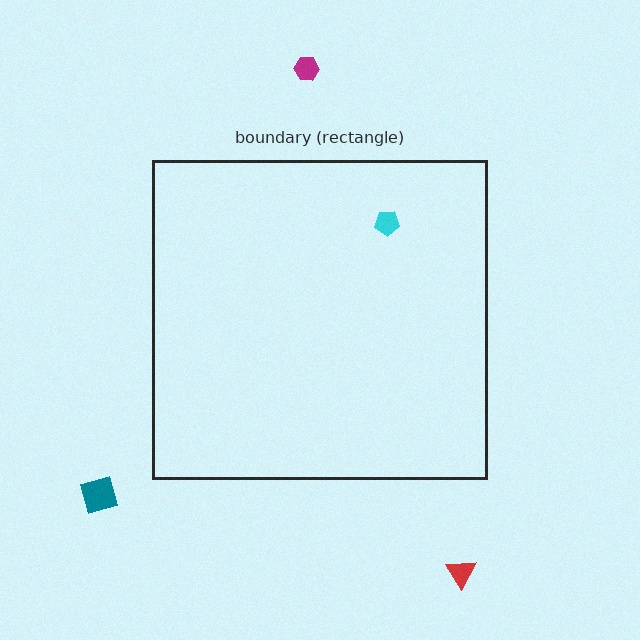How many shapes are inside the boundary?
1 inside, 3 outside.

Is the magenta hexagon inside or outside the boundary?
Outside.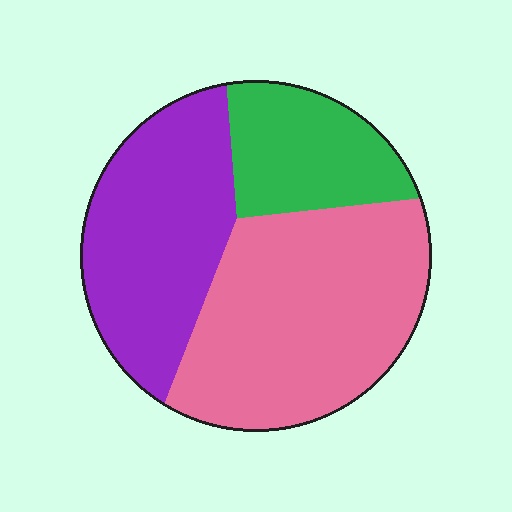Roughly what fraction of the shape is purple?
Purple takes up about one third (1/3) of the shape.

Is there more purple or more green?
Purple.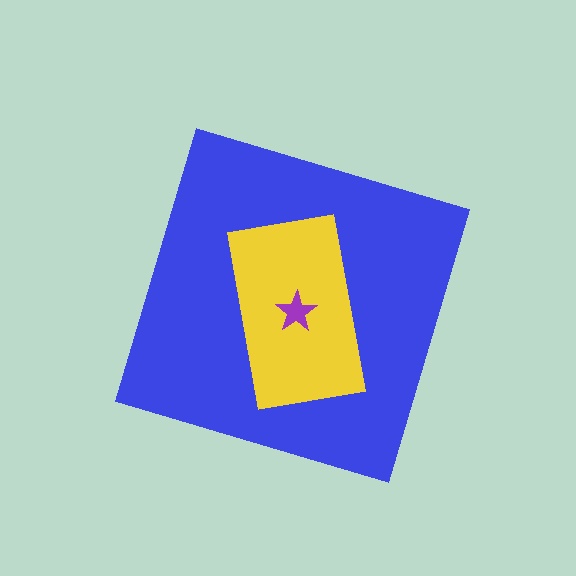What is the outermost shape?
The blue diamond.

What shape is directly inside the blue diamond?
The yellow rectangle.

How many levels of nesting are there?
3.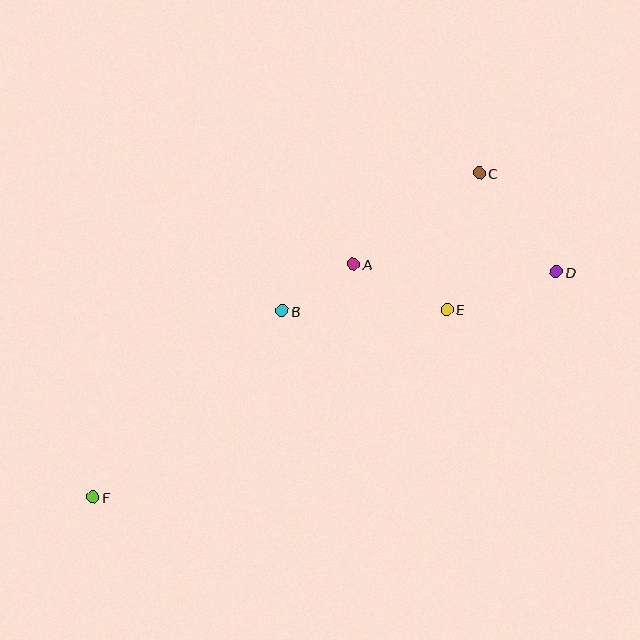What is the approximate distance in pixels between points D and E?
The distance between D and E is approximately 115 pixels.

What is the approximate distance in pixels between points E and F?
The distance between E and F is approximately 401 pixels.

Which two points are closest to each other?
Points A and B are closest to each other.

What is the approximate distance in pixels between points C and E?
The distance between C and E is approximately 139 pixels.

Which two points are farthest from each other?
Points D and F are farthest from each other.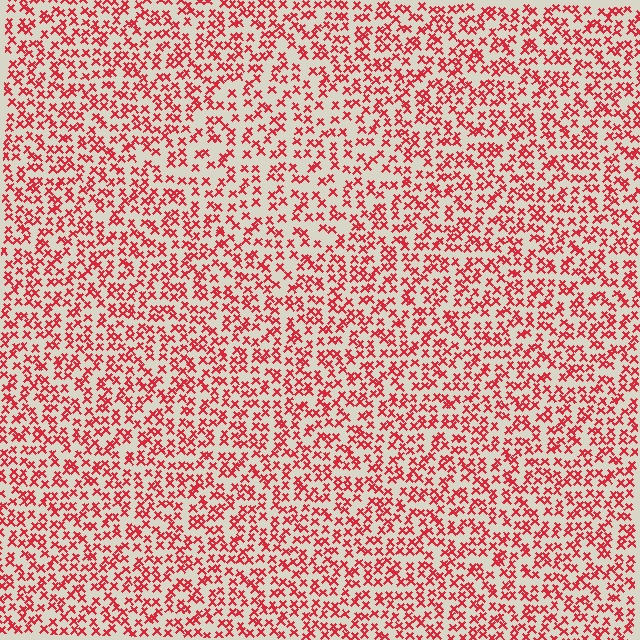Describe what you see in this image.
The image contains small red elements arranged at two different densities. A diamond-shaped region is visible where the elements are less densely packed than the surrounding area.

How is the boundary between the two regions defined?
The boundary is defined by a change in element density (approximately 1.4x ratio). All elements are the same color, size, and shape.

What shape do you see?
I see a diamond.